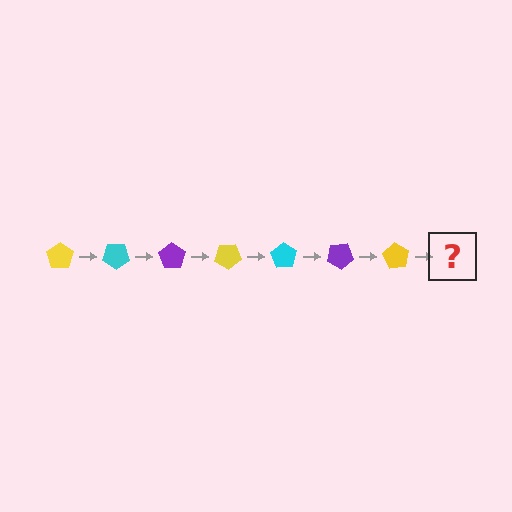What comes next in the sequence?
The next element should be a cyan pentagon, rotated 245 degrees from the start.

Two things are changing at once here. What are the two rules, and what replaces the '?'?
The two rules are that it rotates 35 degrees each step and the color cycles through yellow, cyan, and purple. The '?' should be a cyan pentagon, rotated 245 degrees from the start.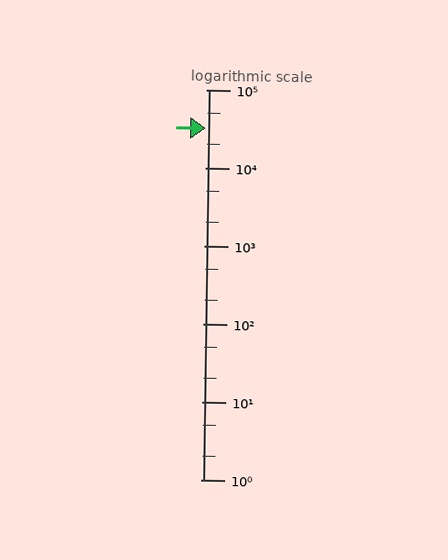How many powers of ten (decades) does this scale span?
The scale spans 5 decades, from 1 to 100000.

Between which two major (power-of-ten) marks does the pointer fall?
The pointer is between 10000 and 100000.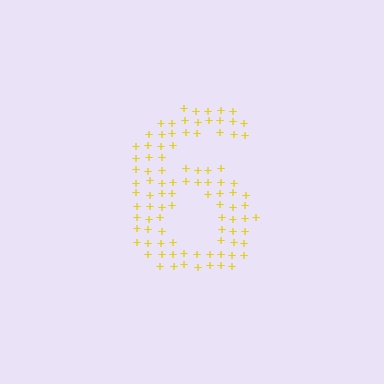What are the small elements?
The small elements are plus signs.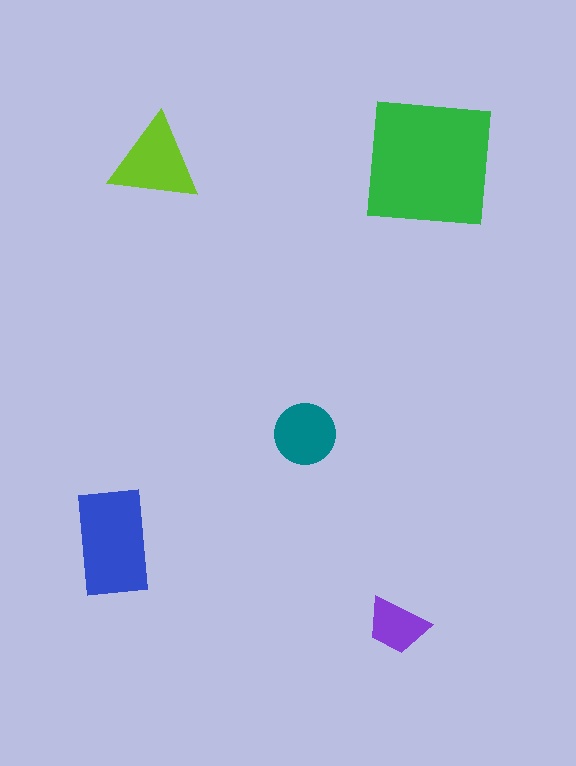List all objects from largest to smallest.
The green square, the blue rectangle, the lime triangle, the teal circle, the purple trapezoid.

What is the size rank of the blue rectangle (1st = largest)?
2nd.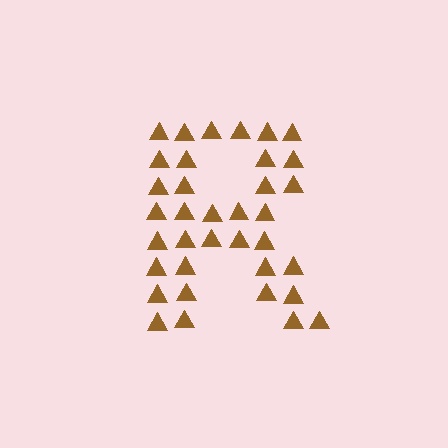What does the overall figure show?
The overall figure shows the letter R.